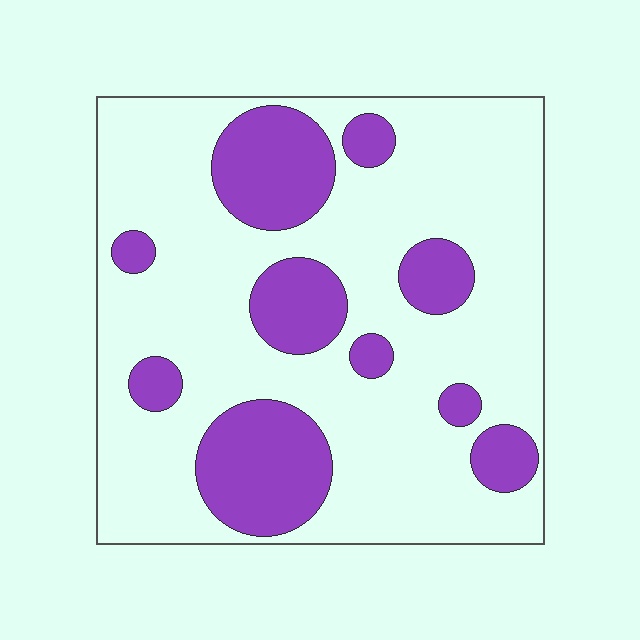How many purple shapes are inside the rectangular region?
10.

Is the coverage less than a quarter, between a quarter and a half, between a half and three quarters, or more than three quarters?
Between a quarter and a half.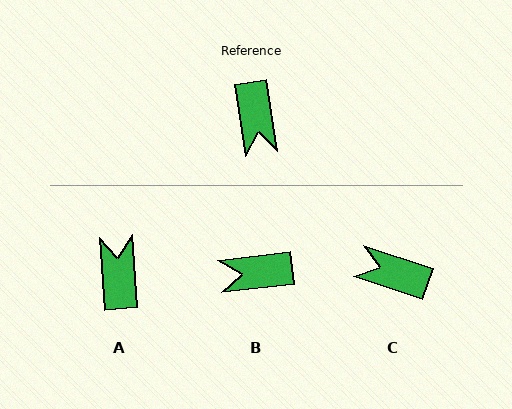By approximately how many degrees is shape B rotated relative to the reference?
Approximately 92 degrees clockwise.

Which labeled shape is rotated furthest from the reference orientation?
A, about 175 degrees away.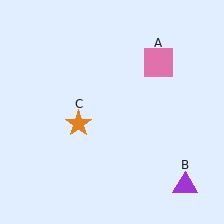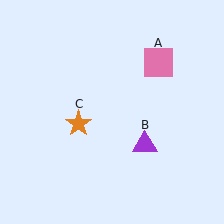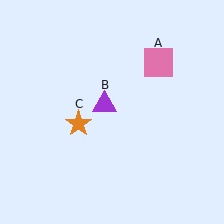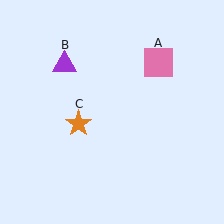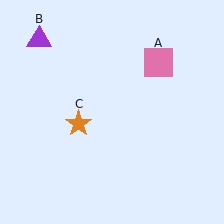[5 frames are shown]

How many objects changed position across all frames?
1 object changed position: purple triangle (object B).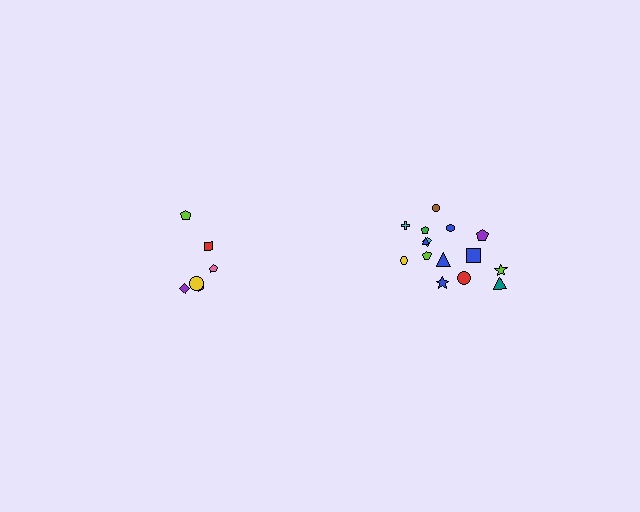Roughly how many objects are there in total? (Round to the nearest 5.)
Roughly 20 objects in total.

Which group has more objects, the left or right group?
The right group.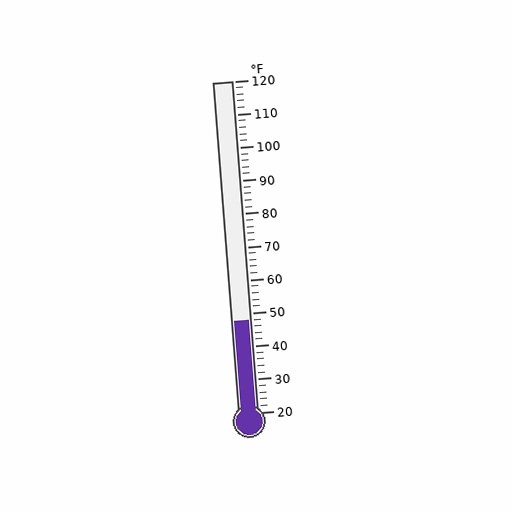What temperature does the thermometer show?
The thermometer shows approximately 48°F.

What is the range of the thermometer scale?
The thermometer scale ranges from 20°F to 120°F.